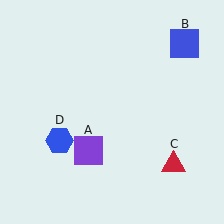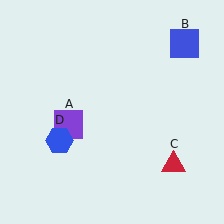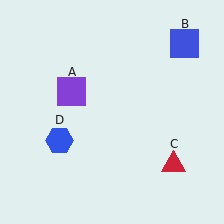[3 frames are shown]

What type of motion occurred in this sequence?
The purple square (object A) rotated clockwise around the center of the scene.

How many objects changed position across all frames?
1 object changed position: purple square (object A).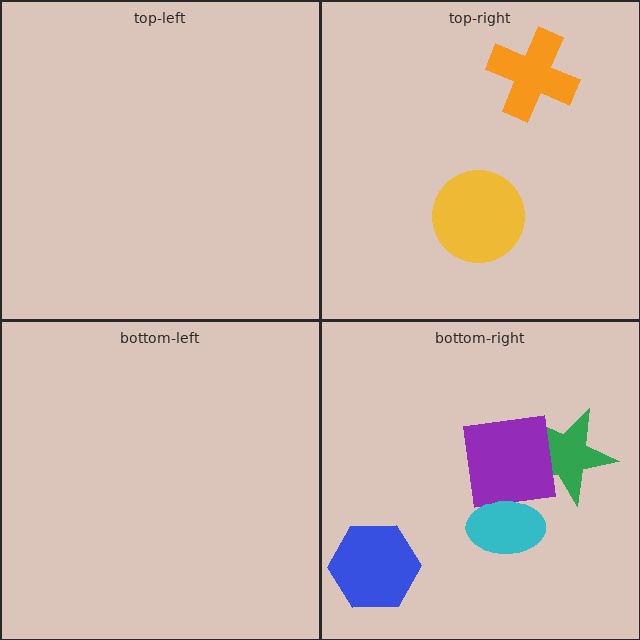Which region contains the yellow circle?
The top-right region.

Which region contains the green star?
The bottom-right region.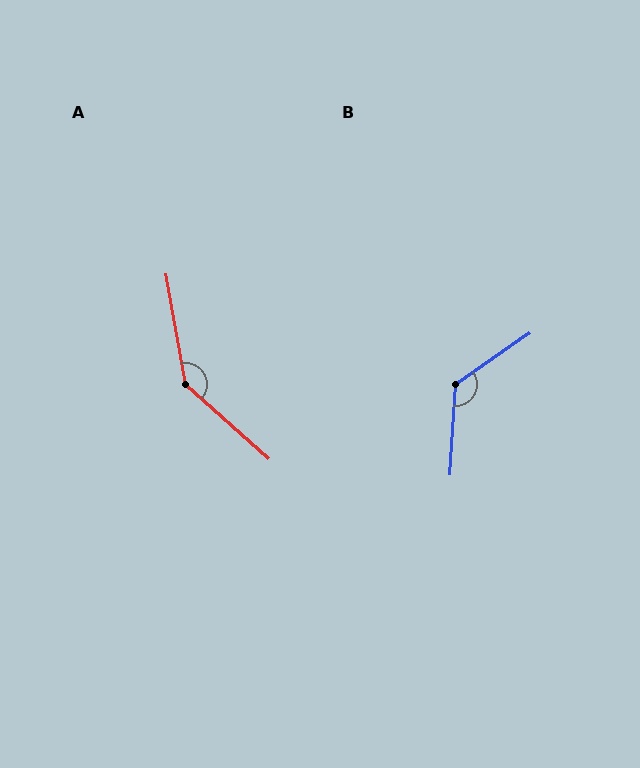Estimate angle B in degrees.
Approximately 128 degrees.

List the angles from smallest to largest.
B (128°), A (142°).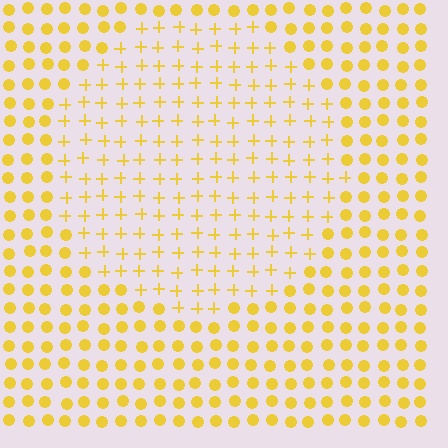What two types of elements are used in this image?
The image uses plus signs inside the circle region and circles outside it.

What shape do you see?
I see a circle.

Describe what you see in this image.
The image is filled with small yellow elements arranged in a uniform grid. A circle-shaped region contains plus signs, while the surrounding area contains circles. The boundary is defined purely by the change in element shape.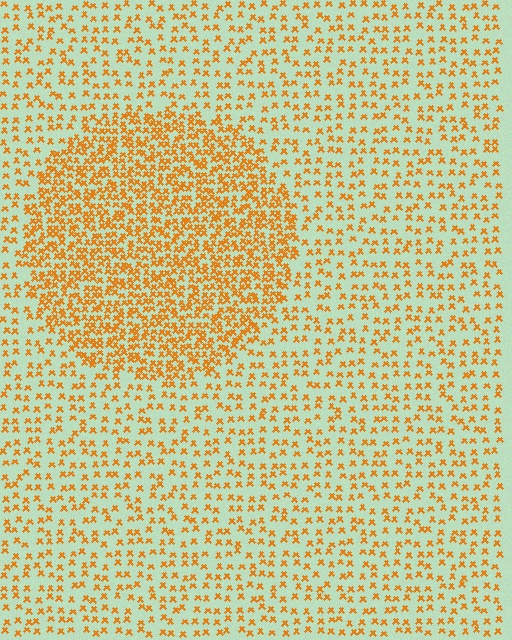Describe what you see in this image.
The image contains small orange elements arranged at two different densities. A circle-shaped region is visible where the elements are more densely packed than the surrounding area.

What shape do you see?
I see a circle.